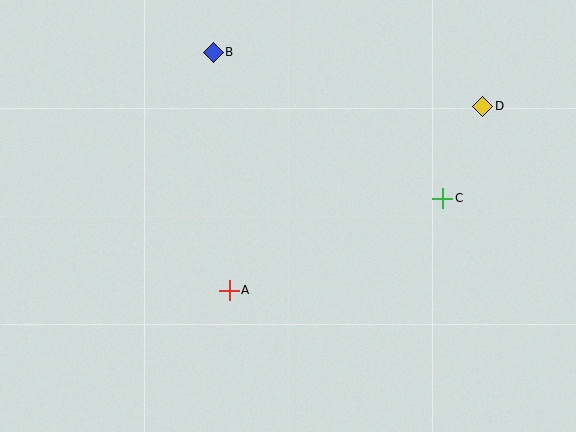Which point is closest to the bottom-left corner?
Point A is closest to the bottom-left corner.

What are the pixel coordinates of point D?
Point D is at (483, 106).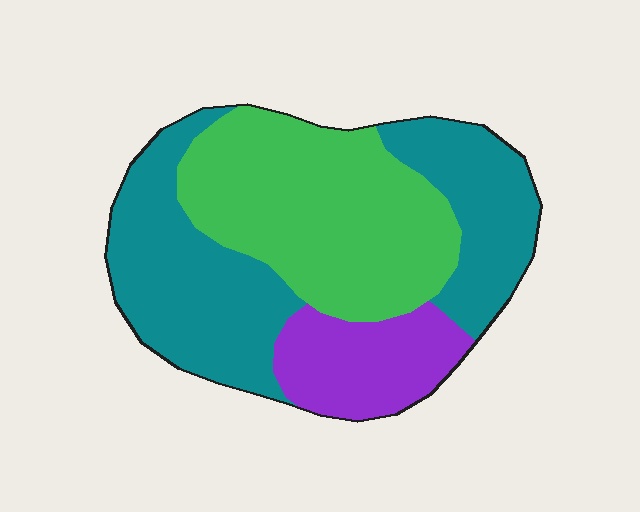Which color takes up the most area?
Teal, at roughly 45%.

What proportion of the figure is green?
Green takes up about two fifths (2/5) of the figure.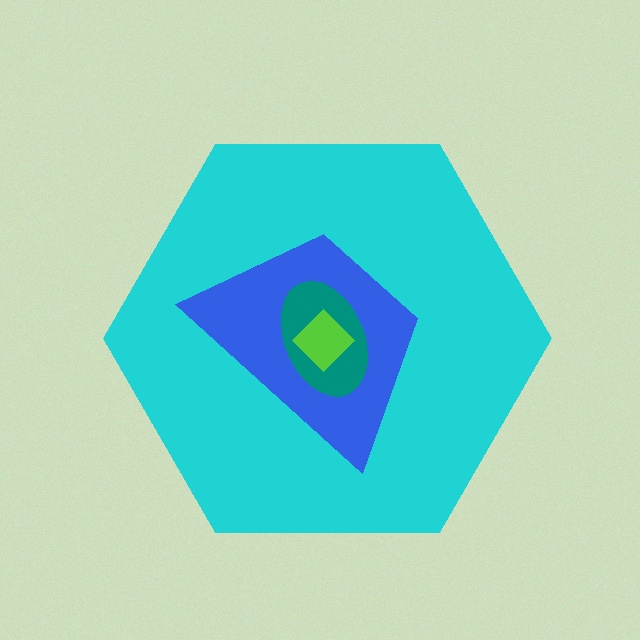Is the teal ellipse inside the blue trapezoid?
Yes.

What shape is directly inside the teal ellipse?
The lime diamond.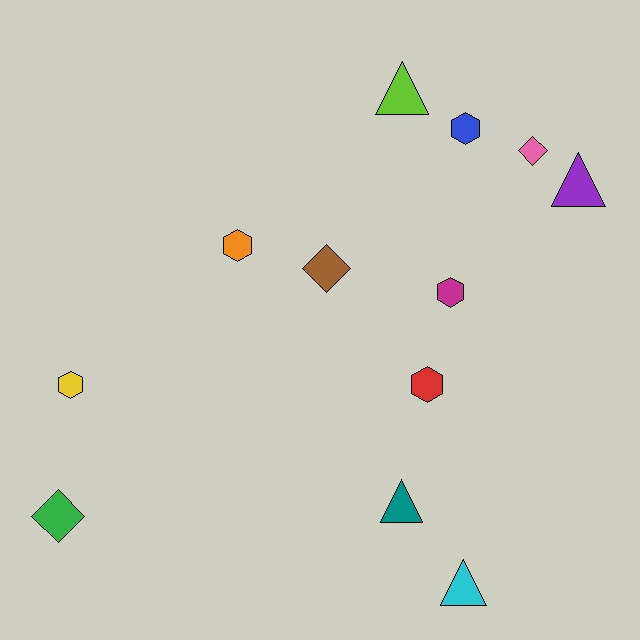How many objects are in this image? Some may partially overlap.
There are 12 objects.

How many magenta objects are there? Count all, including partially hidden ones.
There is 1 magenta object.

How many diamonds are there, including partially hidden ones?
There are 3 diamonds.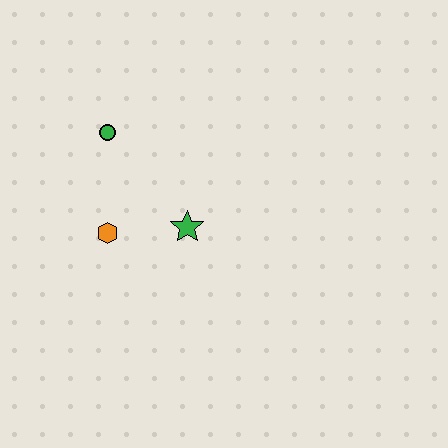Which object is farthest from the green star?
The green circle is farthest from the green star.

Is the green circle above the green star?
Yes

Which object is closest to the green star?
The orange hexagon is closest to the green star.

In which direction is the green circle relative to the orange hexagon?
The green circle is above the orange hexagon.